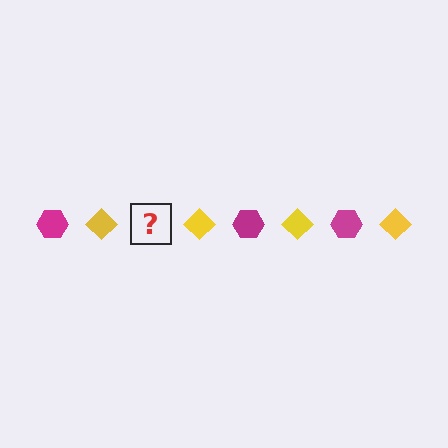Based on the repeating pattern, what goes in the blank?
The blank should be a magenta hexagon.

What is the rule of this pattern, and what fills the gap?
The rule is that the pattern alternates between magenta hexagon and yellow diamond. The gap should be filled with a magenta hexagon.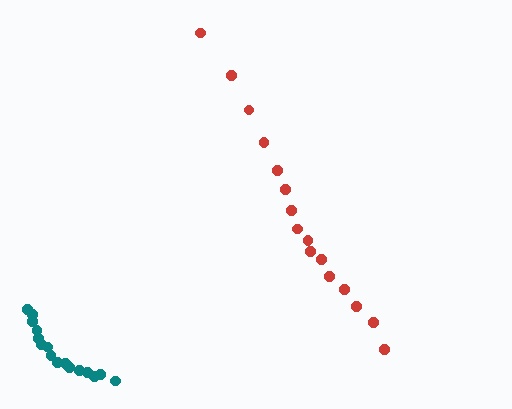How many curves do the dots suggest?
There are 2 distinct paths.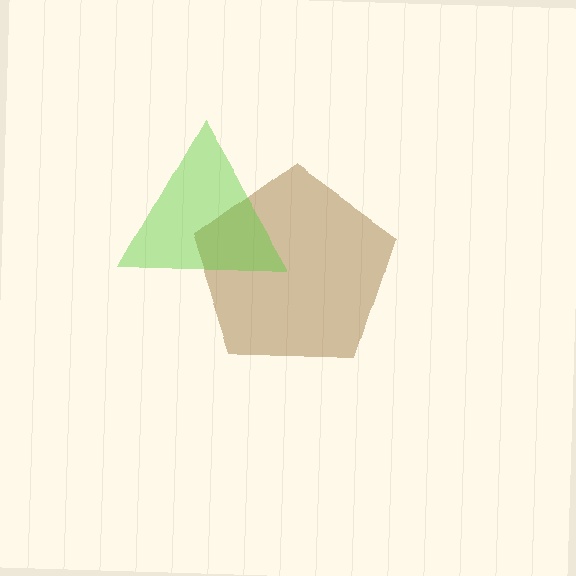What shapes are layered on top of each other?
The layered shapes are: a brown pentagon, a lime triangle.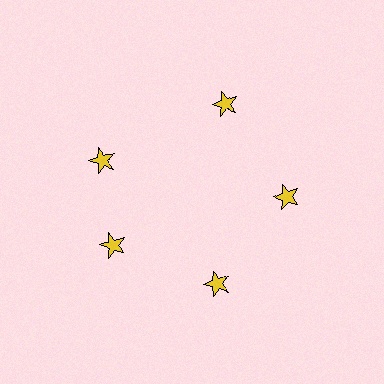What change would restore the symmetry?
The symmetry would be restored by rotating it back into even spacing with its neighbors so that all 5 stars sit at equal angles and equal distance from the center.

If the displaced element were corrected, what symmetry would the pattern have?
It would have 5-fold rotational symmetry — the pattern would map onto itself every 72 degrees.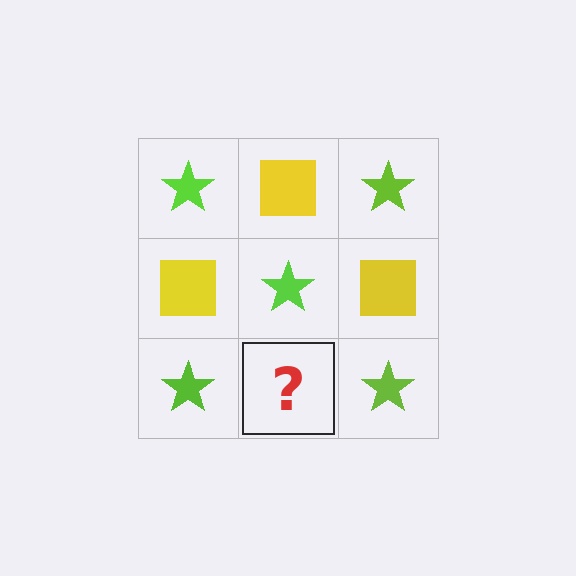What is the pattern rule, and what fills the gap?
The rule is that it alternates lime star and yellow square in a checkerboard pattern. The gap should be filled with a yellow square.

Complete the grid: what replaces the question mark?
The question mark should be replaced with a yellow square.